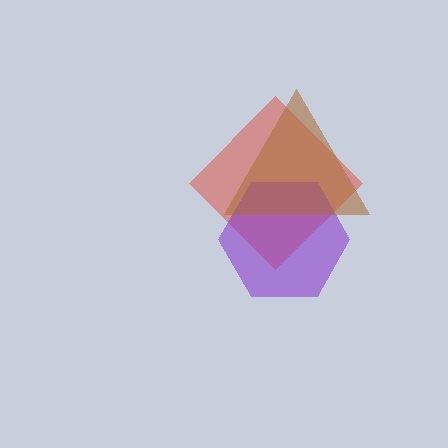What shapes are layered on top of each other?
The layered shapes are: a red diamond, a purple hexagon, a brown triangle.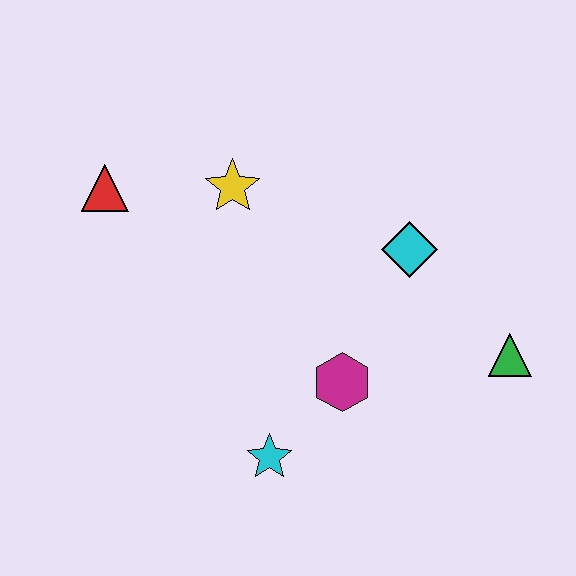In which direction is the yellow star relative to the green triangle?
The yellow star is to the left of the green triangle.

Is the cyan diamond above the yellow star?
No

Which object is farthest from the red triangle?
The green triangle is farthest from the red triangle.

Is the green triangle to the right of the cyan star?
Yes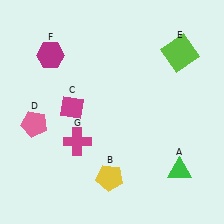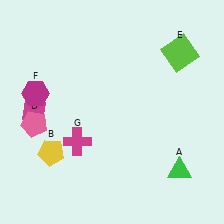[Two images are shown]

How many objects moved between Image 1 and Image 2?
3 objects moved between the two images.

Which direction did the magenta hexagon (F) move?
The magenta hexagon (F) moved down.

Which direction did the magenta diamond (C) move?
The magenta diamond (C) moved left.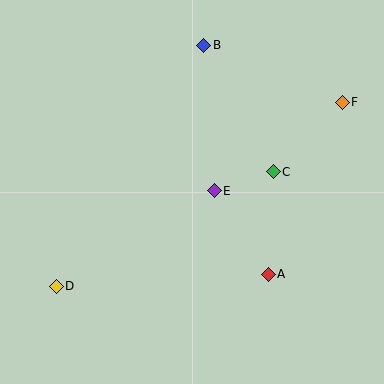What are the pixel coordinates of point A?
Point A is at (268, 274).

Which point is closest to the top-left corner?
Point B is closest to the top-left corner.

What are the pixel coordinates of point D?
Point D is at (56, 286).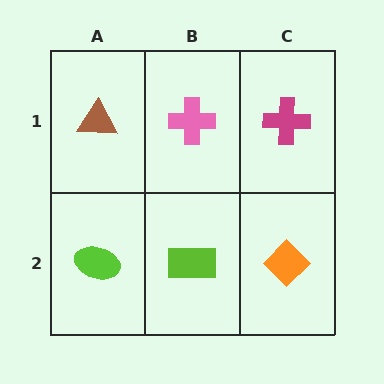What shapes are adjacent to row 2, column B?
A pink cross (row 1, column B), a lime ellipse (row 2, column A), an orange diamond (row 2, column C).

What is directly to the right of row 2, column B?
An orange diamond.